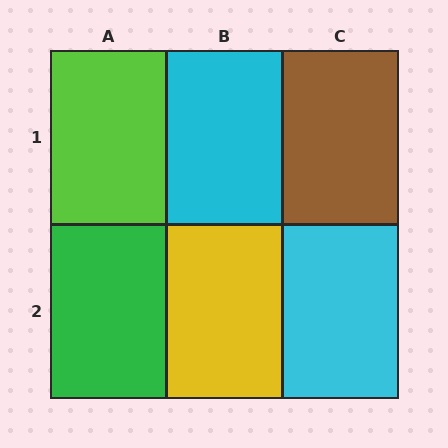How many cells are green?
1 cell is green.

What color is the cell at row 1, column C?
Brown.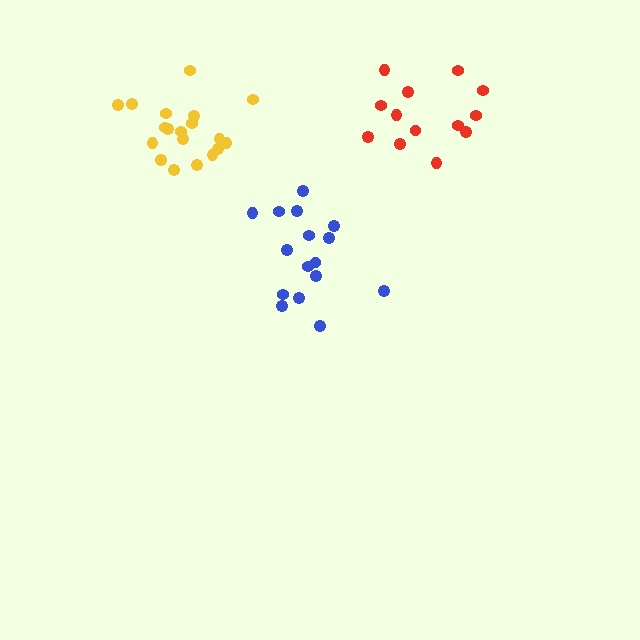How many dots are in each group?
Group 1: 19 dots, Group 2: 16 dots, Group 3: 13 dots (48 total).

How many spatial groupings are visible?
There are 3 spatial groupings.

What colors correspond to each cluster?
The clusters are colored: yellow, blue, red.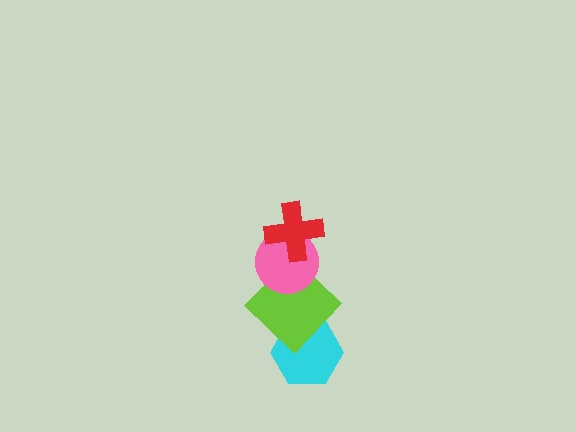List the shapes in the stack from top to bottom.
From top to bottom: the red cross, the pink circle, the lime diamond, the cyan hexagon.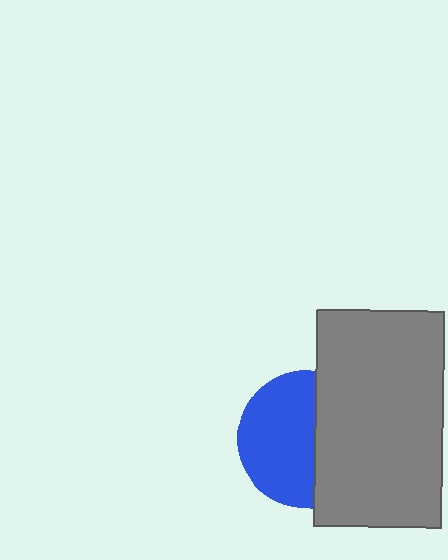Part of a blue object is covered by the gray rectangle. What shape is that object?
It is a circle.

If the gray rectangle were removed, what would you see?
You would see the complete blue circle.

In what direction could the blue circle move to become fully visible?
The blue circle could move left. That would shift it out from behind the gray rectangle entirely.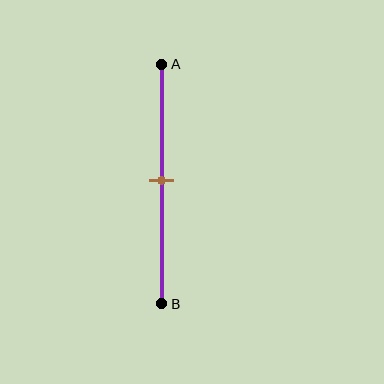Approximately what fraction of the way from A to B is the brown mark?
The brown mark is approximately 50% of the way from A to B.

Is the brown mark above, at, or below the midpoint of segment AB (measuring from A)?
The brown mark is approximately at the midpoint of segment AB.